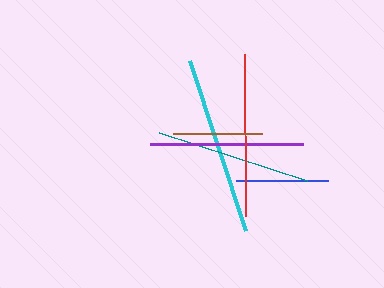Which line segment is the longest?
The cyan line is the longest at approximately 179 pixels.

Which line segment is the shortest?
The brown line is the shortest at approximately 88 pixels.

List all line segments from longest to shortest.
From longest to shortest: cyan, red, teal, purple, blue, brown.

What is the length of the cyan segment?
The cyan segment is approximately 179 pixels long.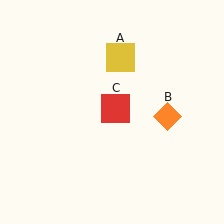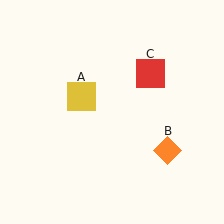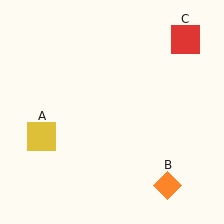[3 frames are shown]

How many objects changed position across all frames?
3 objects changed position: yellow square (object A), orange diamond (object B), red square (object C).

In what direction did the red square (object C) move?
The red square (object C) moved up and to the right.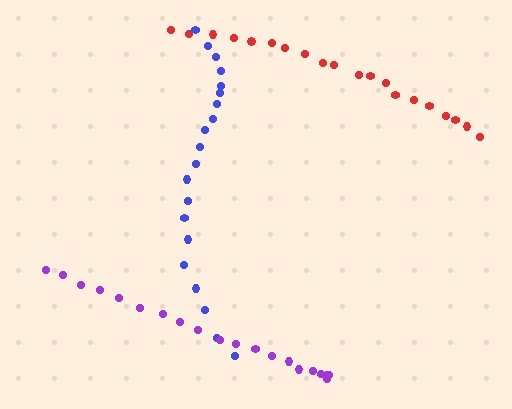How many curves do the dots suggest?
There are 3 distinct paths.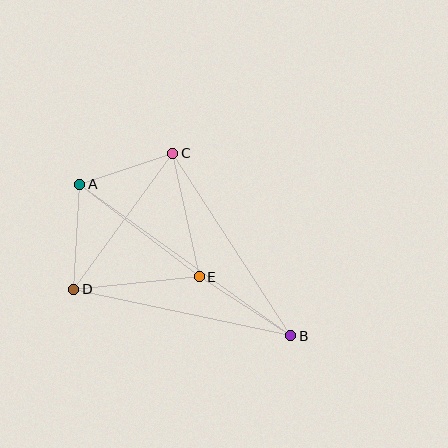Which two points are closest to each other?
Points A and C are closest to each other.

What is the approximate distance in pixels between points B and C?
The distance between B and C is approximately 217 pixels.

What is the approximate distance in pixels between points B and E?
The distance between B and E is approximately 109 pixels.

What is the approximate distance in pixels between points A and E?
The distance between A and E is approximately 151 pixels.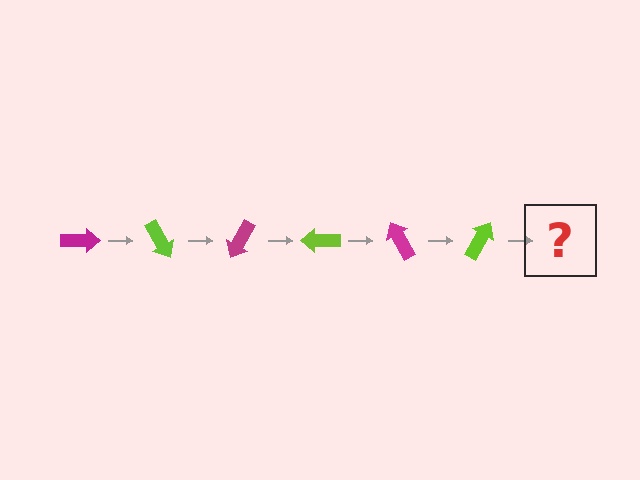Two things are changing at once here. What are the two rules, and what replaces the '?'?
The two rules are that it rotates 60 degrees each step and the color cycles through magenta and lime. The '?' should be a magenta arrow, rotated 360 degrees from the start.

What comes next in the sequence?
The next element should be a magenta arrow, rotated 360 degrees from the start.